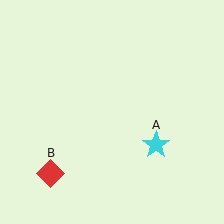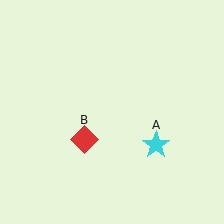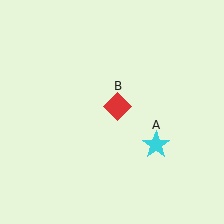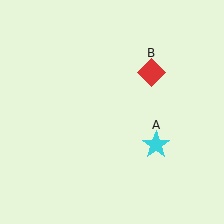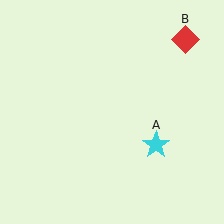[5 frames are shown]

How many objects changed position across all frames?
1 object changed position: red diamond (object B).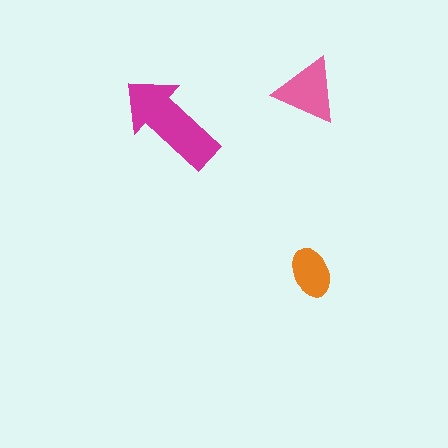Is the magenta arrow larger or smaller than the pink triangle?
Larger.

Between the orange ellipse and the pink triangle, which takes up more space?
The pink triangle.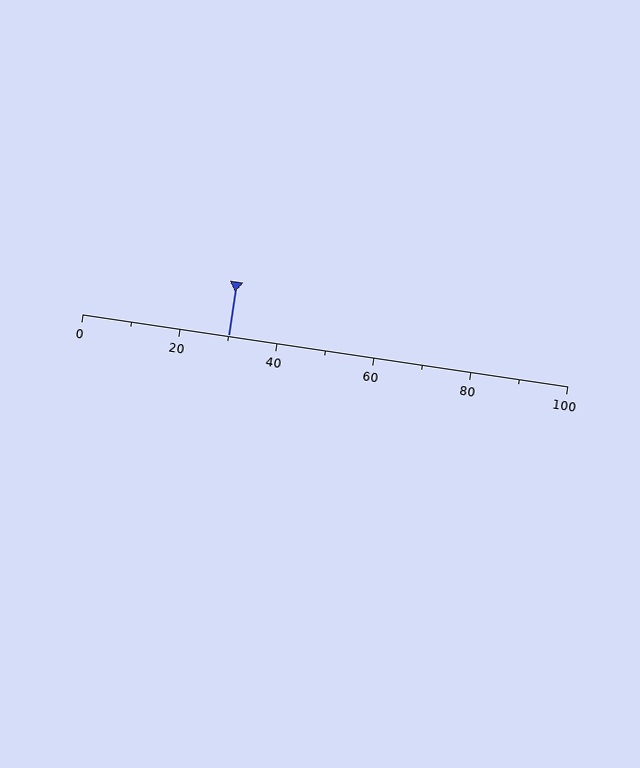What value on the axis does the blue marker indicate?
The marker indicates approximately 30.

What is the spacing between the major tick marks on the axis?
The major ticks are spaced 20 apart.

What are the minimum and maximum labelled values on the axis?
The axis runs from 0 to 100.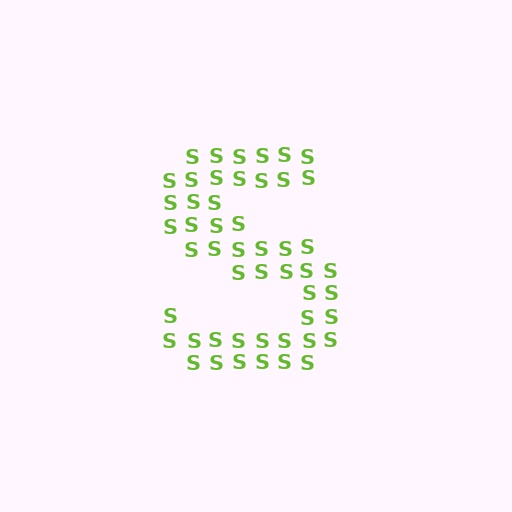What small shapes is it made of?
It is made of small letter S's.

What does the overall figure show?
The overall figure shows the letter S.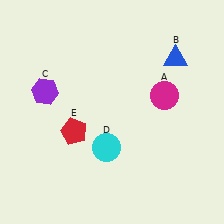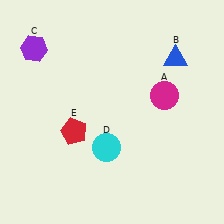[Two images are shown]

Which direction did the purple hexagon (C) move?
The purple hexagon (C) moved up.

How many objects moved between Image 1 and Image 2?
1 object moved between the two images.